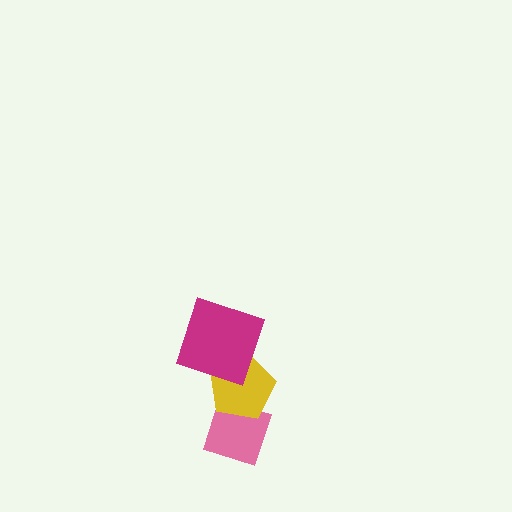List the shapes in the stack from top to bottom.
From top to bottom: the magenta square, the yellow pentagon, the pink diamond.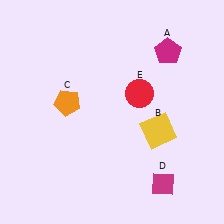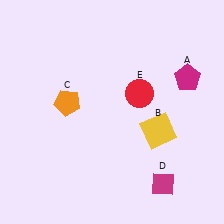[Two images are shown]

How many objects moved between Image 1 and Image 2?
1 object moved between the two images.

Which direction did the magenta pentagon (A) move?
The magenta pentagon (A) moved down.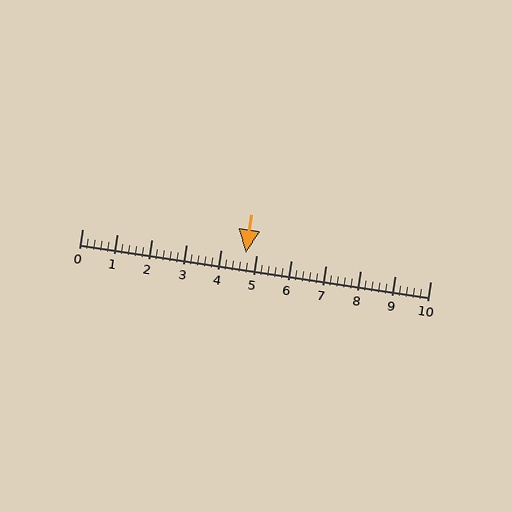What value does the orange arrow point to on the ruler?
The orange arrow points to approximately 4.7.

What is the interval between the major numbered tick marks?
The major tick marks are spaced 1 units apart.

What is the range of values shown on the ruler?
The ruler shows values from 0 to 10.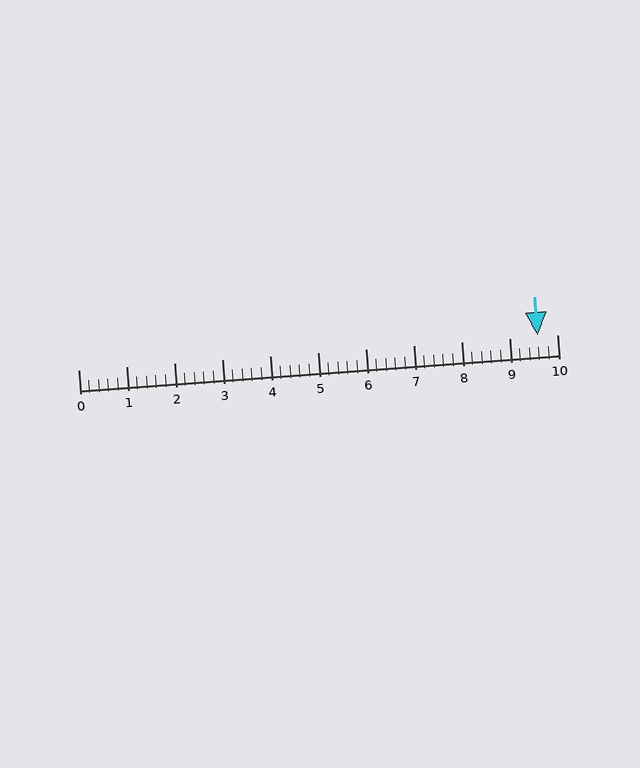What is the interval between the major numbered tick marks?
The major tick marks are spaced 1 units apart.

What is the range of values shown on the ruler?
The ruler shows values from 0 to 10.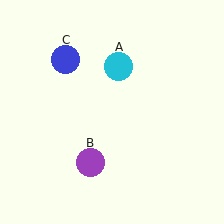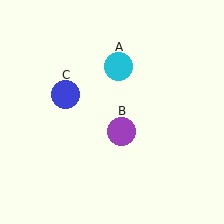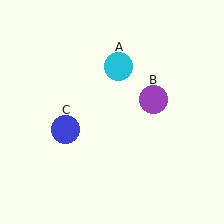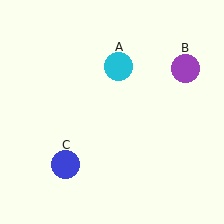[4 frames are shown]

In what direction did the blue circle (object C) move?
The blue circle (object C) moved down.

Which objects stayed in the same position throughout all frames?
Cyan circle (object A) remained stationary.